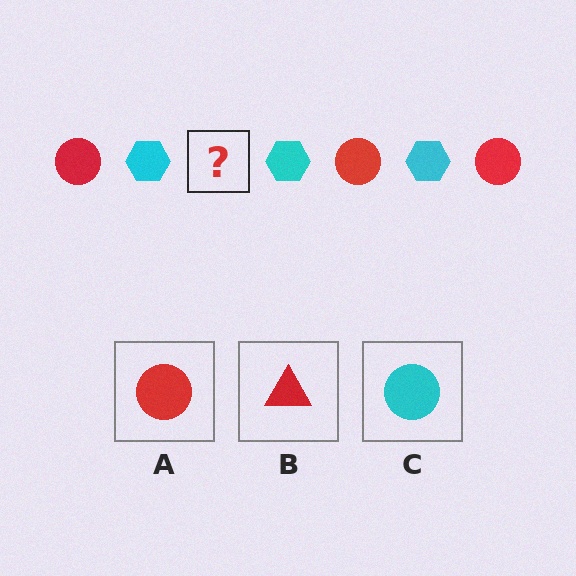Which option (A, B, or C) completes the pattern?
A.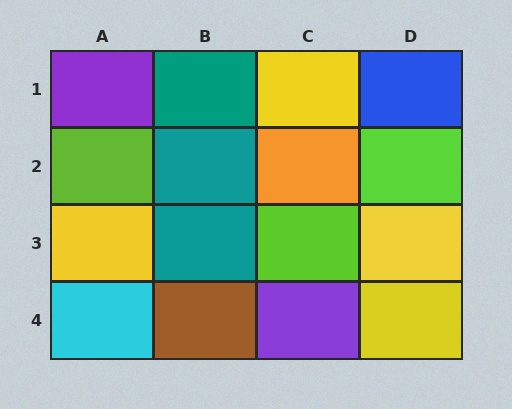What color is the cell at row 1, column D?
Blue.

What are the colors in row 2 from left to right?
Lime, teal, orange, lime.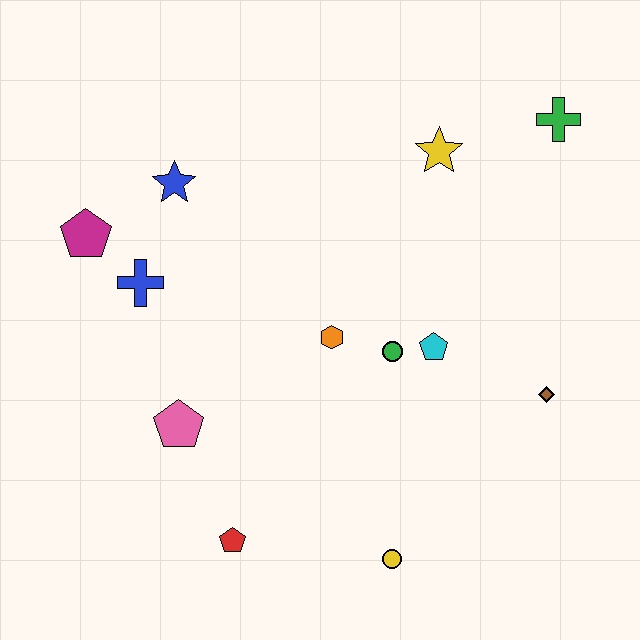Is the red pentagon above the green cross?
No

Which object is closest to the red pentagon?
The pink pentagon is closest to the red pentagon.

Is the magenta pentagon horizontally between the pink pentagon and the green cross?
No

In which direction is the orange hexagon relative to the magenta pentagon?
The orange hexagon is to the right of the magenta pentagon.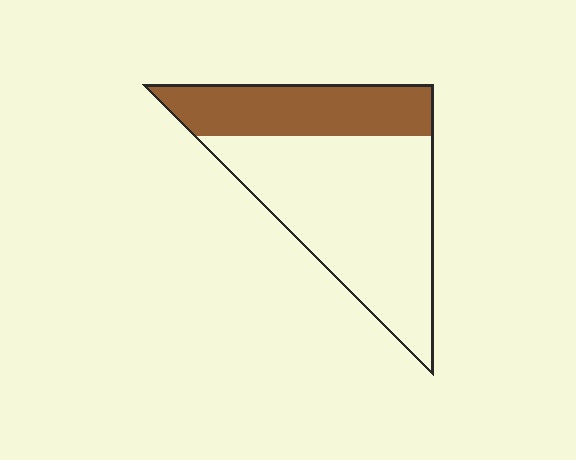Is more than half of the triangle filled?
No.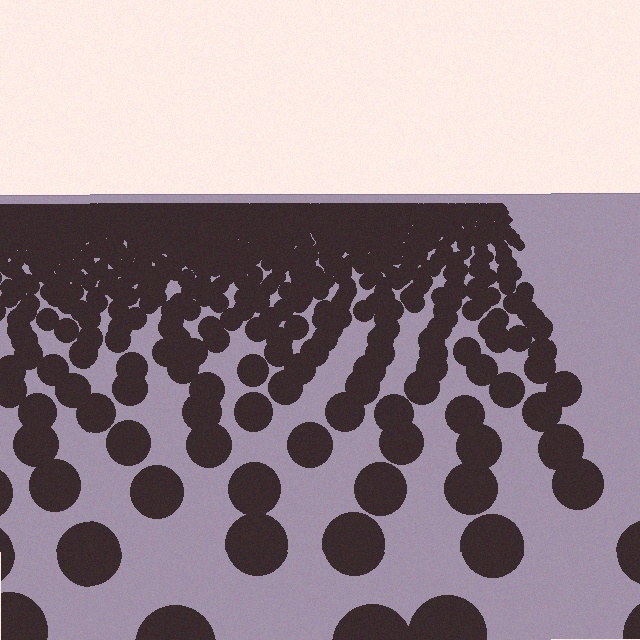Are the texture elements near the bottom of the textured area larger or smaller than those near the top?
Larger. Near the bottom, elements are closer to the viewer and appear at a bigger on-screen size.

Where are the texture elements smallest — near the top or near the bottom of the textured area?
Near the top.